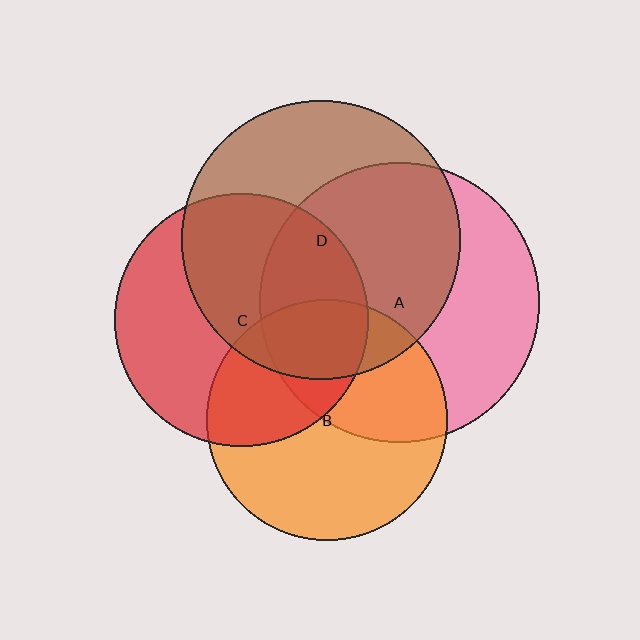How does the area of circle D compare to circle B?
Approximately 1.3 times.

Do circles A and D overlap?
Yes.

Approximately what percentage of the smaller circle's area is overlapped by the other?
Approximately 55%.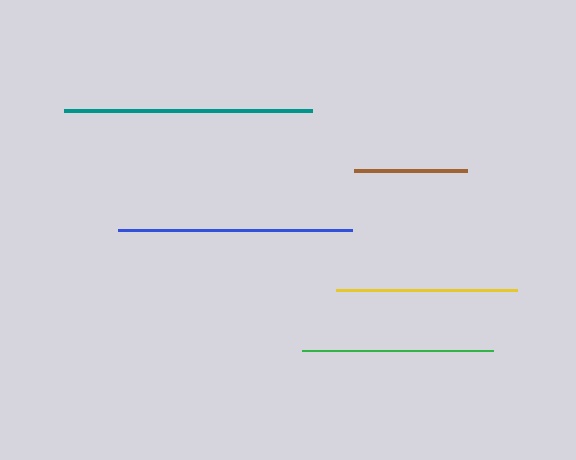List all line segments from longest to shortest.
From longest to shortest: teal, blue, green, yellow, brown.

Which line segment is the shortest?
The brown line is the shortest at approximately 113 pixels.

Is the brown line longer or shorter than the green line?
The green line is longer than the brown line.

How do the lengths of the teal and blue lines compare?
The teal and blue lines are approximately the same length.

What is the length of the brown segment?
The brown segment is approximately 113 pixels long.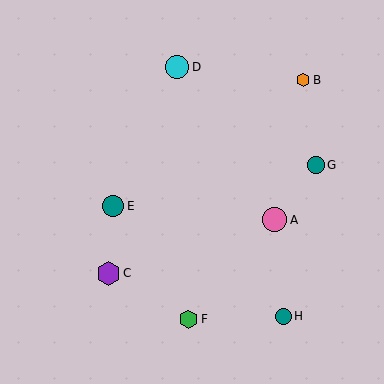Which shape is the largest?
The pink circle (labeled A) is the largest.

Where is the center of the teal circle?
The center of the teal circle is at (316, 165).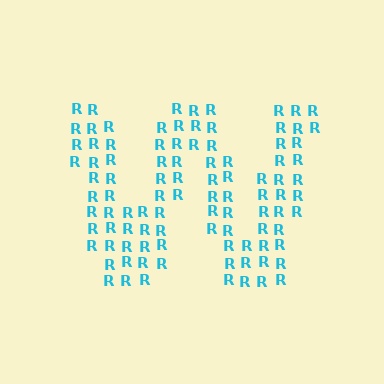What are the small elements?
The small elements are letter R's.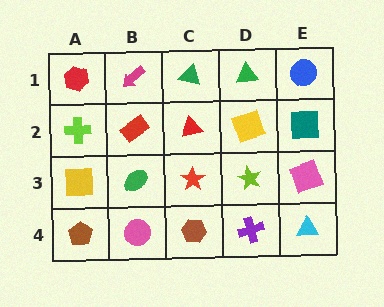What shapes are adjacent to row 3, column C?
A red triangle (row 2, column C), a brown hexagon (row 4, column C), a green ellipse (row 3, column B), a lime star (row 3, column D).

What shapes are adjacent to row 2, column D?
A green triangle (row 1, column D), a lime star (row 3, column D), a red triangle (row 2, column C), a teal square (row 2, column E).